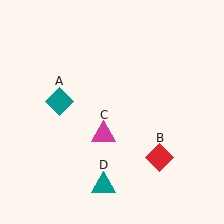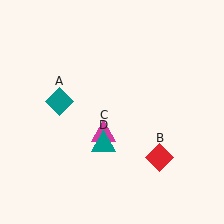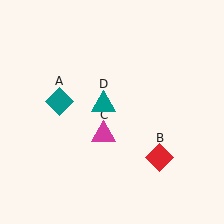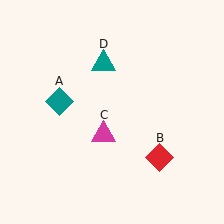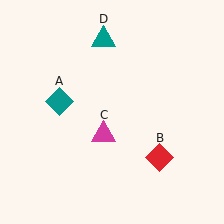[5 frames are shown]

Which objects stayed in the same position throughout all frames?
Teal diamond (object A) and red diamond (object B) and magenta triangle (object C) remained stationary.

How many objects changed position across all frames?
1 object changed position: teal triangle (object D).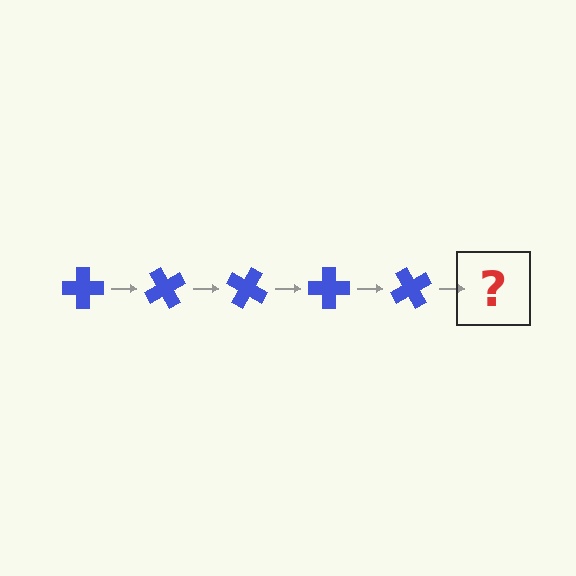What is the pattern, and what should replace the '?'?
The pattern is that the cross rotates 60 degrees each step. The '?' should be a blue cross rotated 300 degrees.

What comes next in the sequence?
The next element should be a blue cross rotated 300 degrees.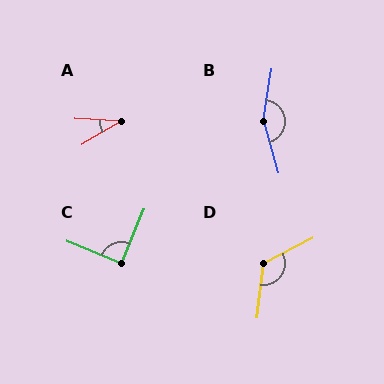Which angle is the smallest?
A, at approximately 34 degrees.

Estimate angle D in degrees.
Approximately 124 degrees.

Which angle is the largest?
B, at approximately 155 degrees.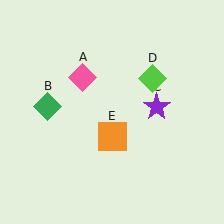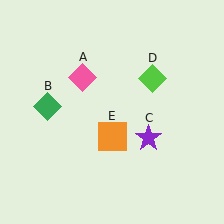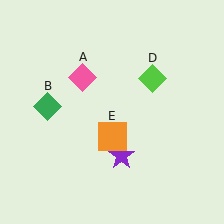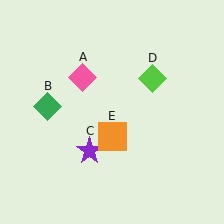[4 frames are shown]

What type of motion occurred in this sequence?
The purple star (object C) rotated clockwise around the center of the scene.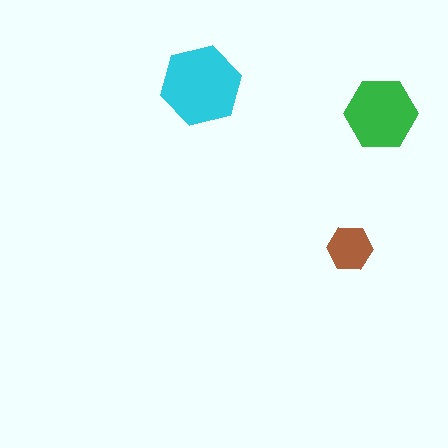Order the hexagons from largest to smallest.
the cyan one, the green one, the brown one.